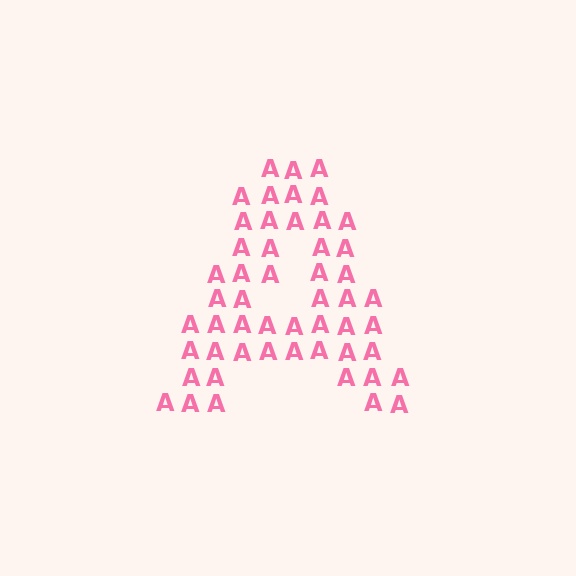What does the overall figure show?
The overall figure shows the letter A.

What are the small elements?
The small elements are letter A's.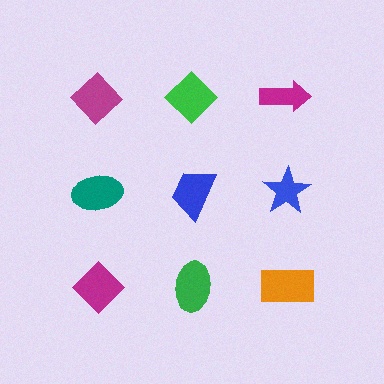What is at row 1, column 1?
A magenta diamond.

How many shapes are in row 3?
3 shapes.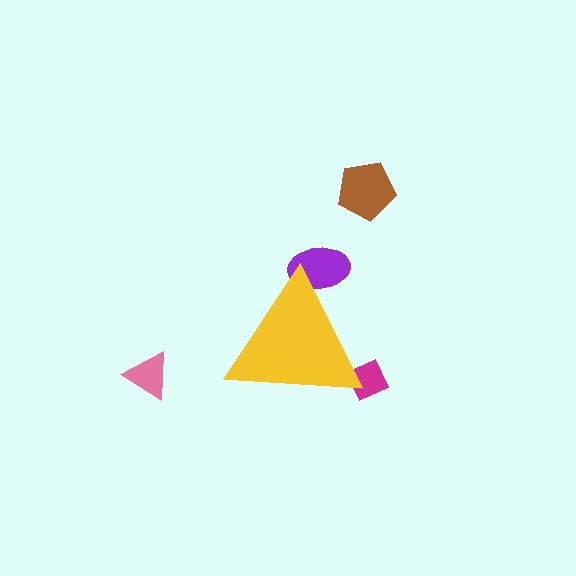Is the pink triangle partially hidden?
No, the pink triangle is fully visible.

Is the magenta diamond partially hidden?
Yes, the magenta diamond is partially hidden behind the yellow triangle.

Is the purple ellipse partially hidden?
Yes, the purple ellipse is partially hidden behind the yellow triangle.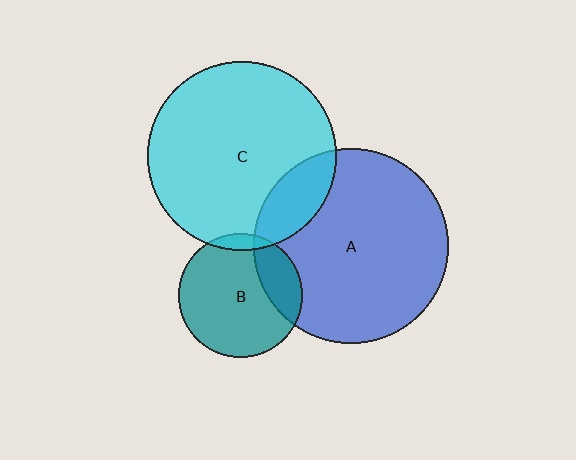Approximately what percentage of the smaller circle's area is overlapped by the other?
Approximately 20%.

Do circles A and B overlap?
Yes.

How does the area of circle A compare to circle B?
Approximately 2.5 times.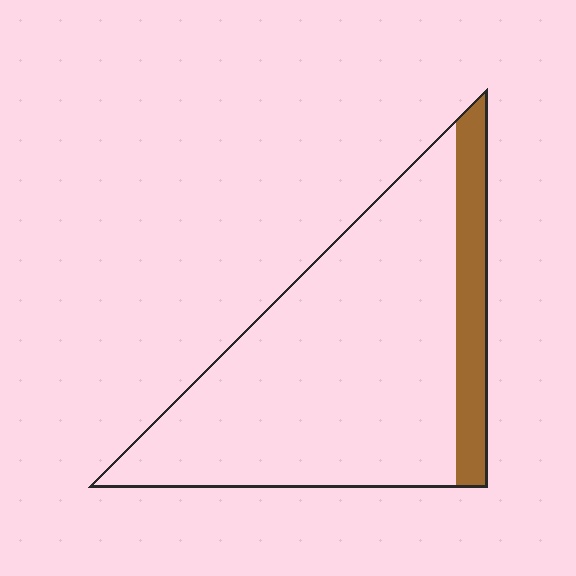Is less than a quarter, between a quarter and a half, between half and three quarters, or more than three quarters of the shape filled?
Less than a quarter.